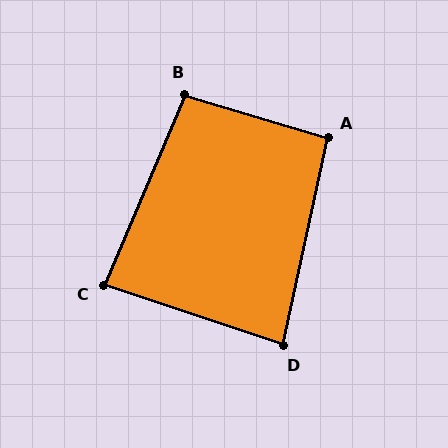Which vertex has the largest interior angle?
B, at approximately 96 degrees.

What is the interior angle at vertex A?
Approximately 95 degrees (approximately right).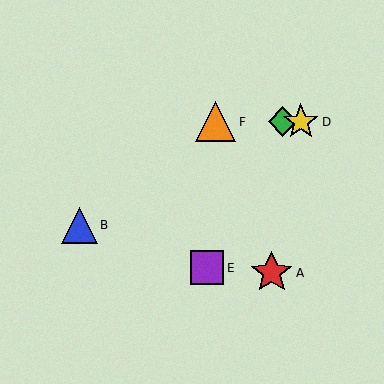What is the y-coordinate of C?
Object C is at y≈122.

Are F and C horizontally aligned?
Yes, both are at y≈122.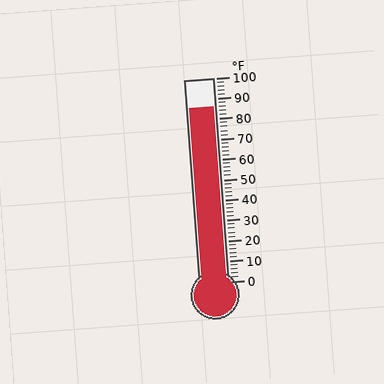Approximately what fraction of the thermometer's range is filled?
The thermometer is filled to approximately 85% of its range.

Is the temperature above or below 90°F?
The temperature is below 90°F.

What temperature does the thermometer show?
The thermometer shows approximately 86°F.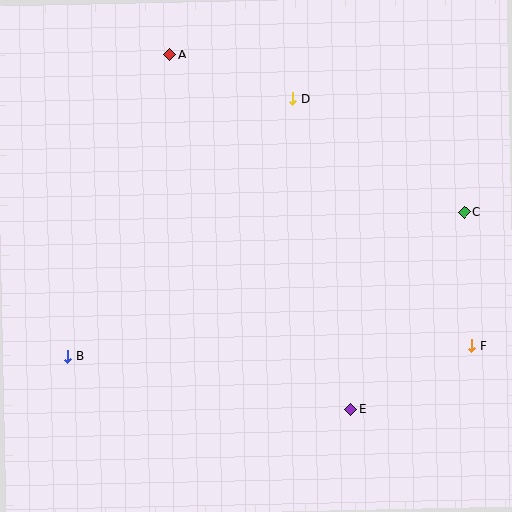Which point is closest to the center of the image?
Point D at (293, 99) is closest to the center.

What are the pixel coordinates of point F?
Point F is at (472, 346).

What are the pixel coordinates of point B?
Point B is at (68, 356).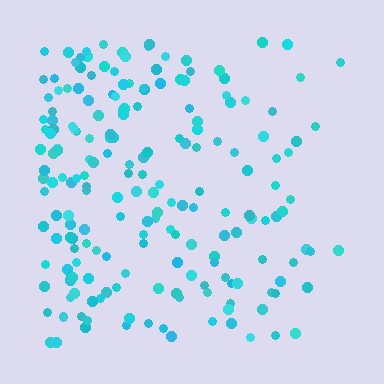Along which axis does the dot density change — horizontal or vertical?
Horizontal.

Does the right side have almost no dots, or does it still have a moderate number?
Still a moderate number, just noticeably fewer than the left.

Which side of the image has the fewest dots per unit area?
The right.